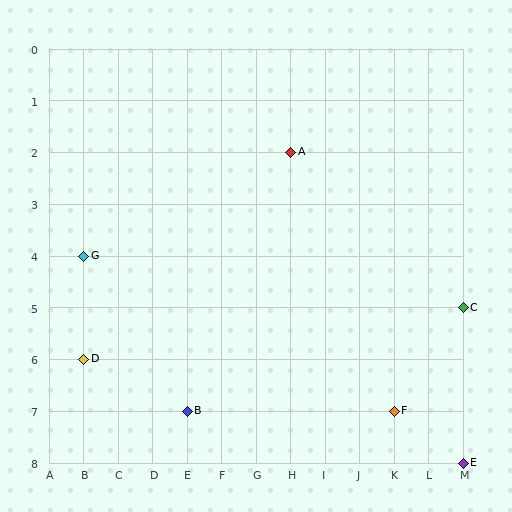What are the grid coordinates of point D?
Point D is at grid coordinates (B, 6).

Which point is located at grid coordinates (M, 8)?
Point E is at (M, 8).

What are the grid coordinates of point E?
Point E is at grid coordinates (M, 8).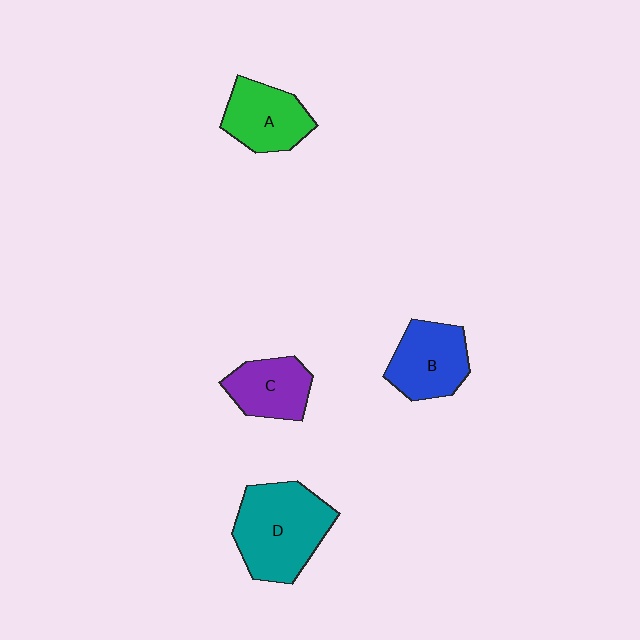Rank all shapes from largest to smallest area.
From largest to smallest: D (teal), B (blue), A (green), C (purple).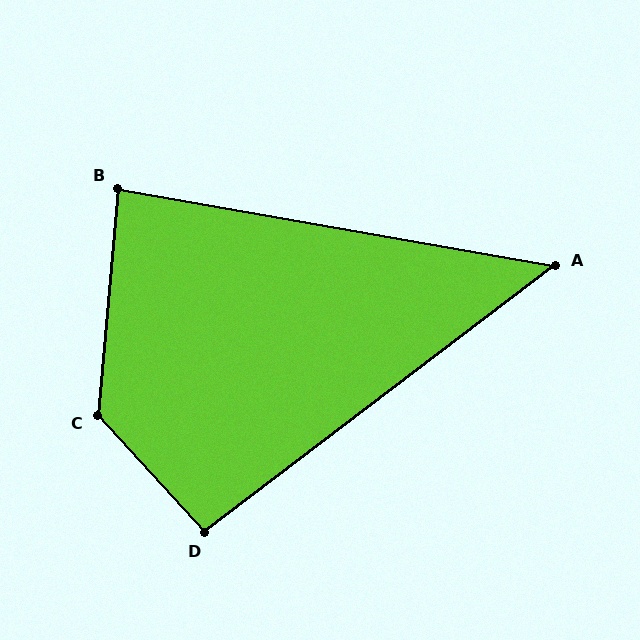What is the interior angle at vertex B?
Approximately 85 degrees (acute).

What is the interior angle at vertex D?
Approximately 95 degrees (obtuse).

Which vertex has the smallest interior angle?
A, at approximately 47 degrees.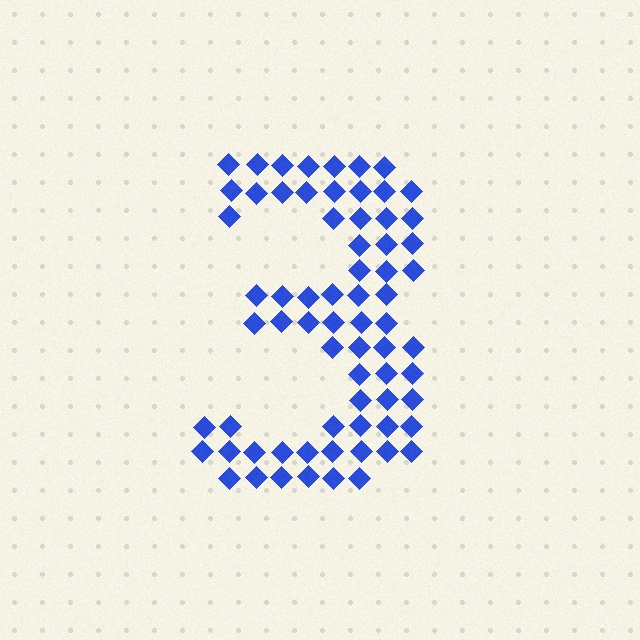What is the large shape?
The large shape is the digit 3.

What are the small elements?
The small elements are diamonds.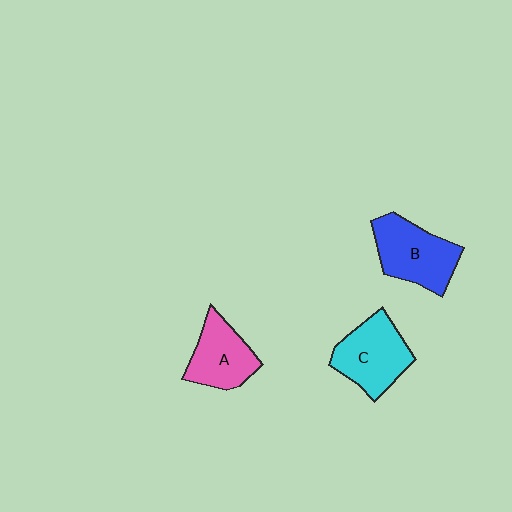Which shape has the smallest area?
Shape A (pink).